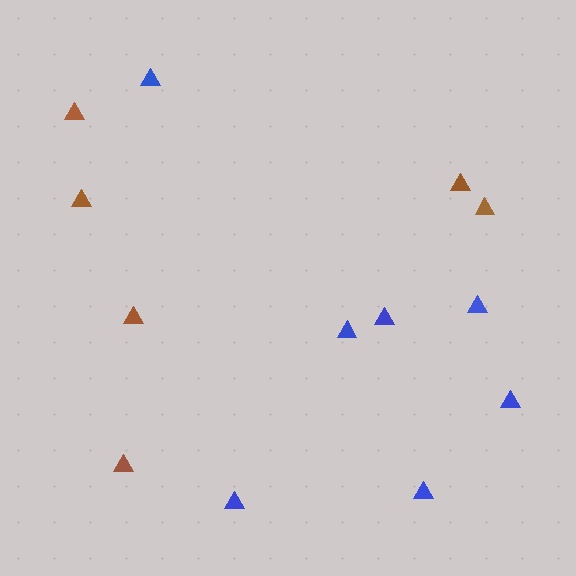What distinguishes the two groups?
There are 2 groups: one group of brown triangles (6) and one group of blue triangles (7).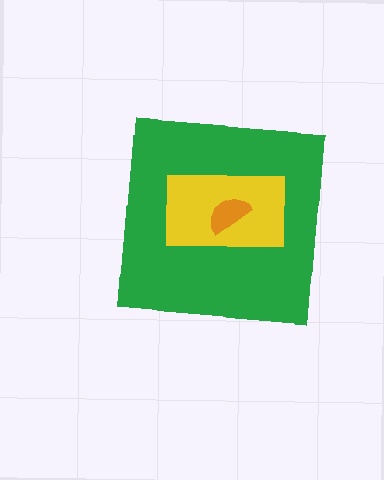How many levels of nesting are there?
3.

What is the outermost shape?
The green square.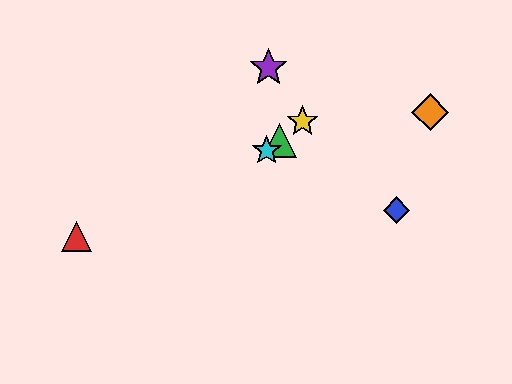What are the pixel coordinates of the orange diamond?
The orange diamond is at (430, 112).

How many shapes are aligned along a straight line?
3 shapes (the green triangle, the yellow star, the cyan star) are aligned along a straight line.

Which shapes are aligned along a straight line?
The green triangle, the yellow star, the cyan star are aligned along a straight line.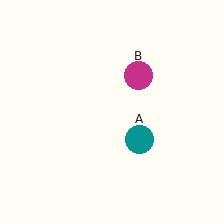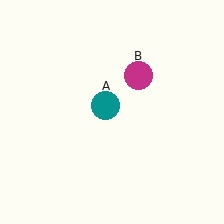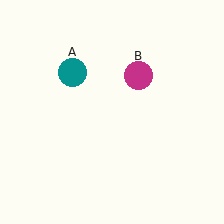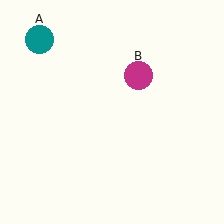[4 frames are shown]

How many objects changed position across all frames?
1 object changed position: teal circle (object A).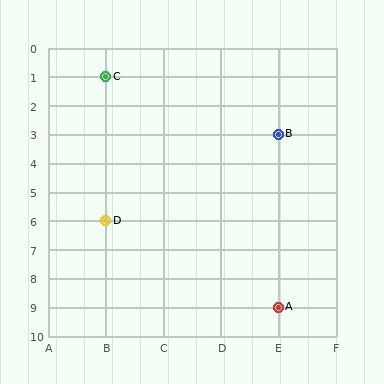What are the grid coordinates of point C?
Point C is at grid coordinates (B, 1).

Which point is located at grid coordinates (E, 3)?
Point B is at (E, 3).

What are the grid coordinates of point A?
Point A is at grid coordinates (E, 9).